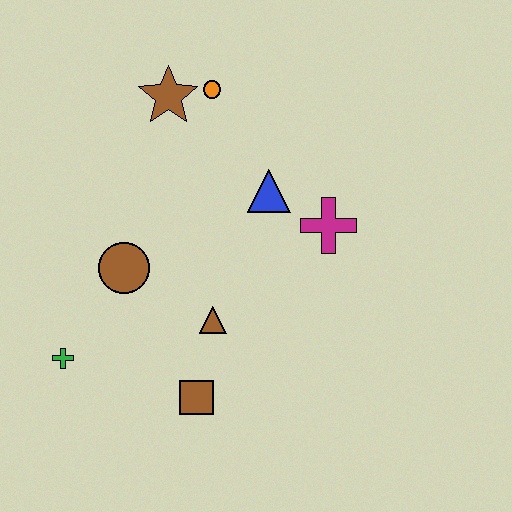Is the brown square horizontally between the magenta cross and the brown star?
Yes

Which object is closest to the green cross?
The brown circle is closest to the green cross.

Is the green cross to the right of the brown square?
No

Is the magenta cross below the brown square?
No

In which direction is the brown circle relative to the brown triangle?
The brown circle is to the left of the brown triangle.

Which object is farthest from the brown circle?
The magenta cross is farthest from the brown circle.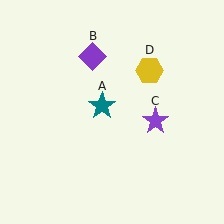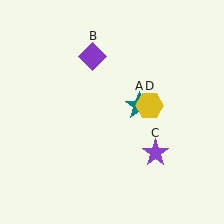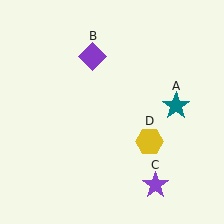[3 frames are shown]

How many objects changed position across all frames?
3 objects changed position: teal star (object A), purple star (object C), yellow hexagon (object D).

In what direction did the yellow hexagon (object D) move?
The yellow hexagon (object D) moved down.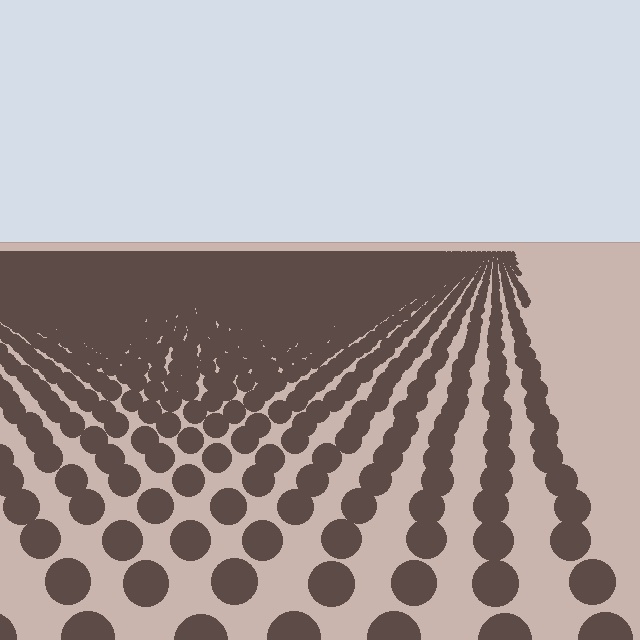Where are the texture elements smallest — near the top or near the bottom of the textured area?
Near the top.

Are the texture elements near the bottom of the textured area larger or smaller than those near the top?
Larger. Near the bottom, elements are closer to the viewer and appear at a bigger on-screen size.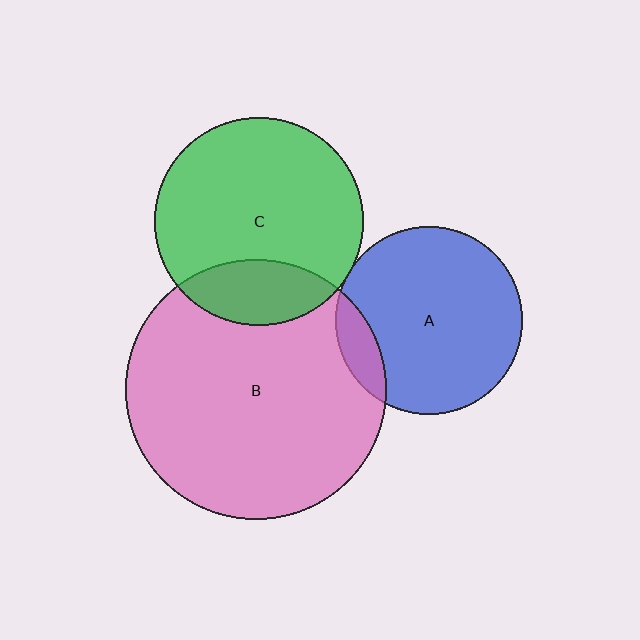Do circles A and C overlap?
Yes.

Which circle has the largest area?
Circle B (pink).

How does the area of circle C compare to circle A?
Approximately 1.2 times.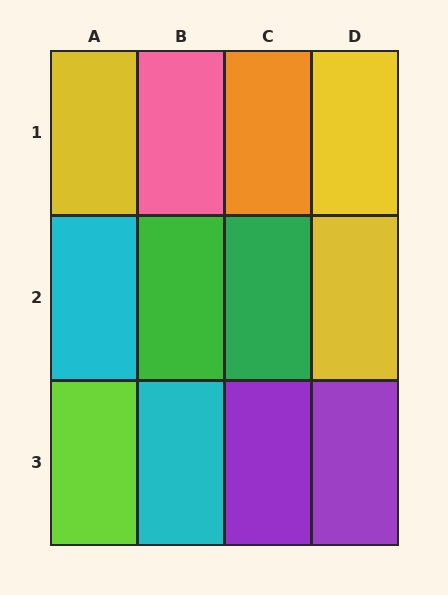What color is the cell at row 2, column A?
Cyan.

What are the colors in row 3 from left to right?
Lime, cyan, purple, purple.